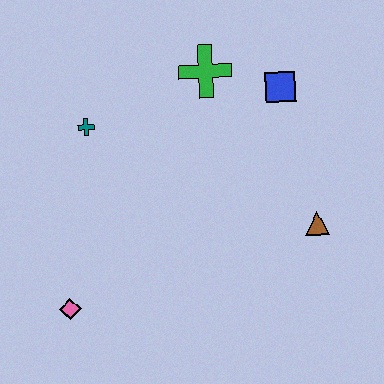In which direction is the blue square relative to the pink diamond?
The blue square is to the right of the pink diamond.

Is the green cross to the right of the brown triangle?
No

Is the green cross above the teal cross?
Yes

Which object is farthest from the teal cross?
The brown triangle is farthest from the teal cross.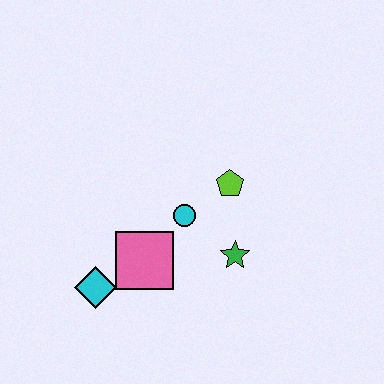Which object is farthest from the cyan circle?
The cyan diamond is farthest from the cyan circle.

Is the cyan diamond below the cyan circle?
Yes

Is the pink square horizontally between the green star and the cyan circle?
No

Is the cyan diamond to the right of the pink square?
No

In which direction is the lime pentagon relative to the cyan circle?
The lime pentagon is to the right of the cyan circle.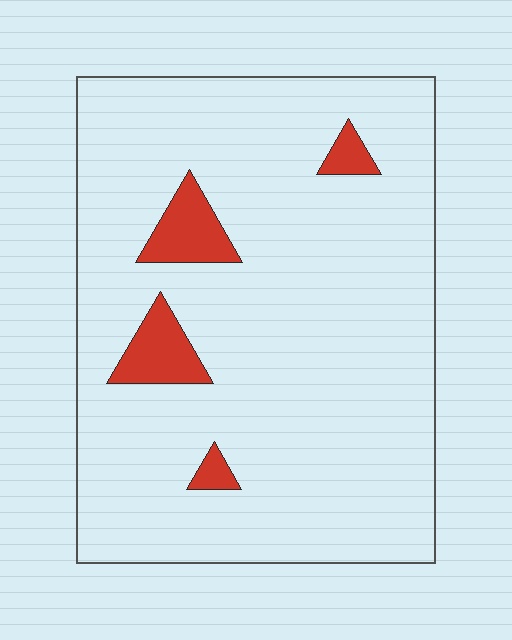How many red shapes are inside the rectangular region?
4.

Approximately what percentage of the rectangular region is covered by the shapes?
Approximately 10%.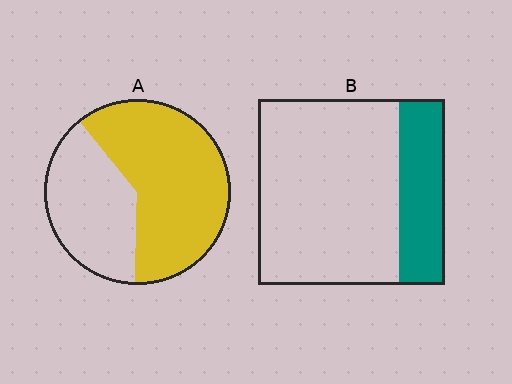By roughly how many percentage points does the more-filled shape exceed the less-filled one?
By roughly 35 percentage points (A over B).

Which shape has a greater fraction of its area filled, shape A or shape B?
Shape A.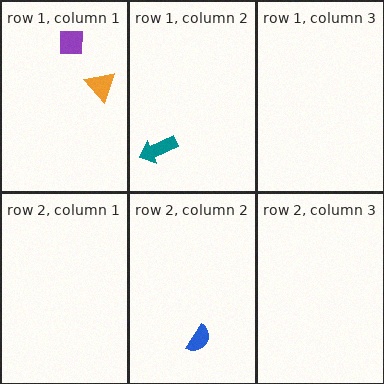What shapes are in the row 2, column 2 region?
The blue semicircle.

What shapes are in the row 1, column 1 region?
The orange triangle, the purple square.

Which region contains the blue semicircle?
The row 2, column 2 region.